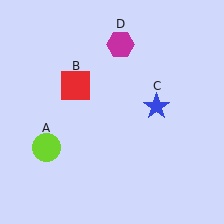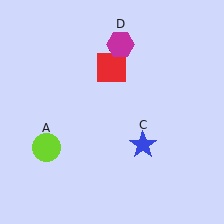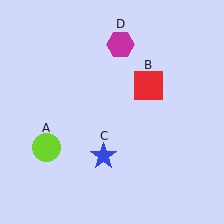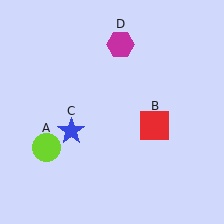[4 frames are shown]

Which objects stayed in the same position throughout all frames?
Lime circle (object A) and magenta hexagon (object D) remained stationary.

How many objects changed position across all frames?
2 objects changed position: red square (object B), blue star (object C).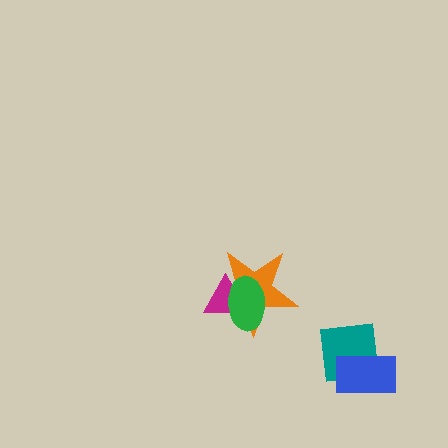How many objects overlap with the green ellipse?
2 objects overlap with the green ellipse.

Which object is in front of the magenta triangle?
The green ellipse is in front of the magenta triangle.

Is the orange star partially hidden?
Yes, it is partially covered by another shape.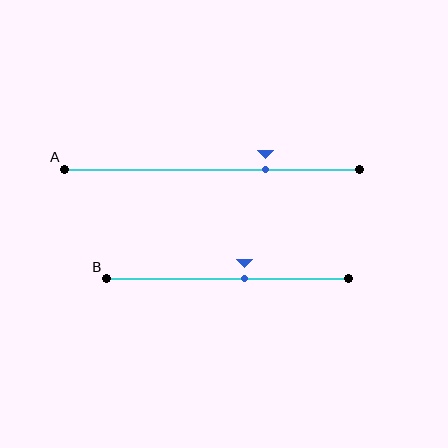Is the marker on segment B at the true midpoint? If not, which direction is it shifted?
No, the marker on segment B is shifted to the right by about 7% of the segment length.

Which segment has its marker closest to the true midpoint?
Segment B has its marker closest to the true midpoint.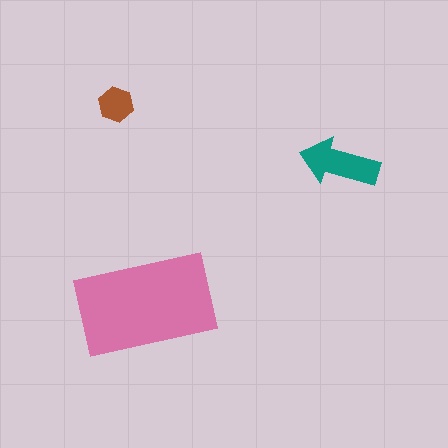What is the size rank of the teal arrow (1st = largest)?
2nd.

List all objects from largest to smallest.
The pink rectangle, the teal arrow, the brown hexagon.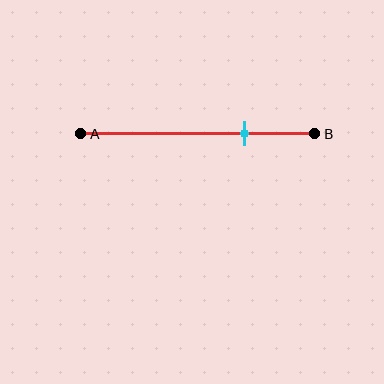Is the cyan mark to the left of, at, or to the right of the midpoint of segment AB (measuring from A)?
The cyan mark is to the right of the midpoint of segment AB.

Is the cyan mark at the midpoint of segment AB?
No, the mark is at about 70% from A, not at the 50% midpoint.